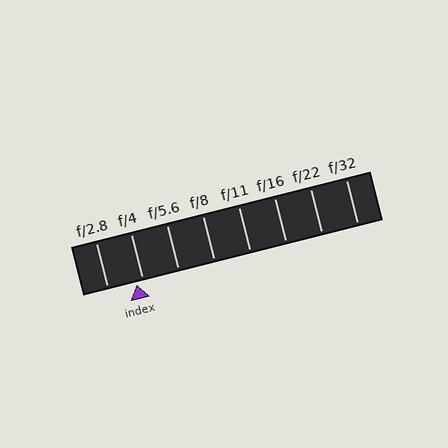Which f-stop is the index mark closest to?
The index mark is closest to f/4.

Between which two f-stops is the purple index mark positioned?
The index mark is between f/2.8 and f/4.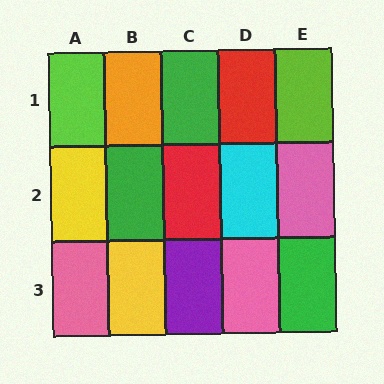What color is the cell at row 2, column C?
Red.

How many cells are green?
3 cells are green.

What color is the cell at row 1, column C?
Green.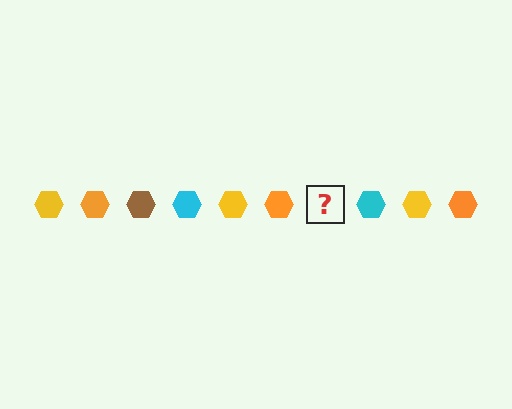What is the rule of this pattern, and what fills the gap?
The rule is that the pattern cycles through yellow, orange, brown, cyan hexagons. The gap should be filled with a brown hexagon.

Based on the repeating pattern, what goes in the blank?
The blank should be a brown hexagon.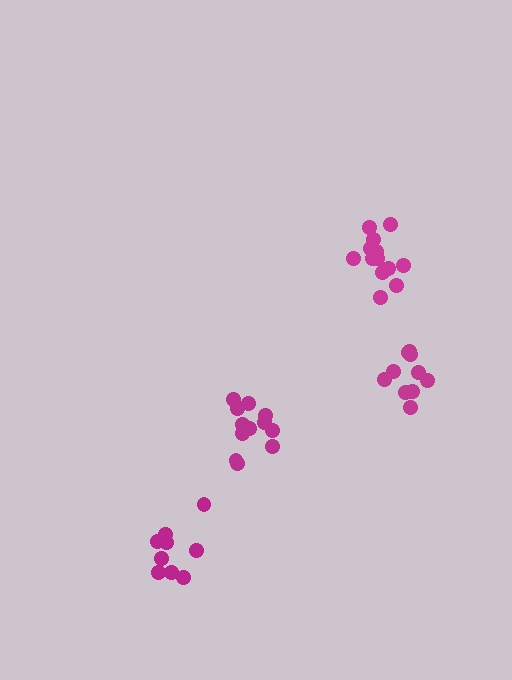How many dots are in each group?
Group 1: 11 dots, Group 2: 13 dots, Group 3: 9 dots, Group 4: 12 dots (45 total).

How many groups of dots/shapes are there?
There are 4 groups.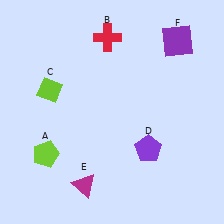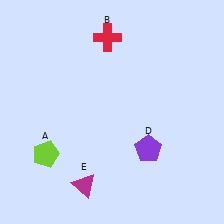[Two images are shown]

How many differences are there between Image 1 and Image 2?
There are 2 differences between the two images.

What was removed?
The lime diamond (C), the purple square (F) were removed in Image 2.